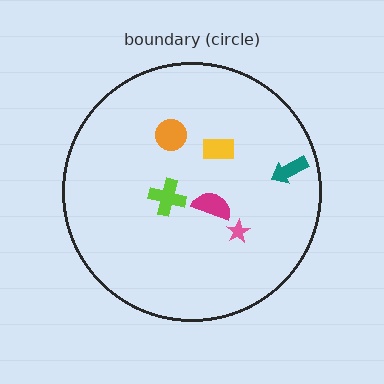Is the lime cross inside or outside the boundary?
Inside.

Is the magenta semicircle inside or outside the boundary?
Inside.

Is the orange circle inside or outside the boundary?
Inside.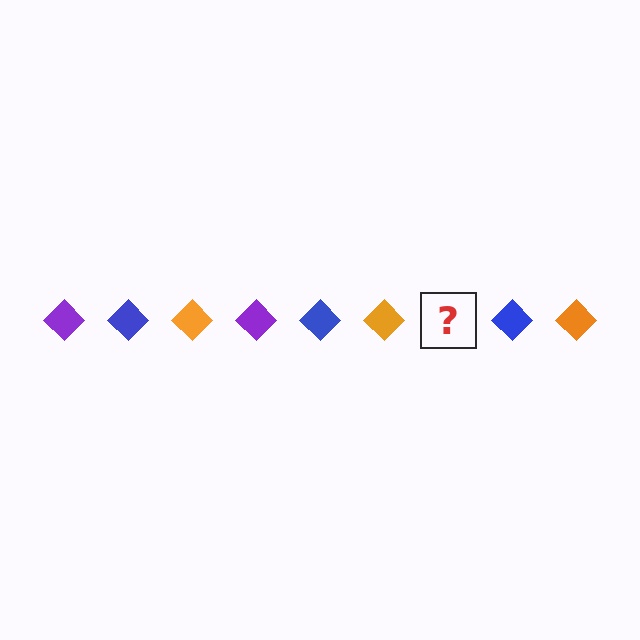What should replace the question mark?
The question mark should be replaced with a purple diamond.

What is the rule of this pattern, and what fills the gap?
The rule is that the pattern cycles through purple, blue, orange diamonds. The gap should be filled with a purple diamond.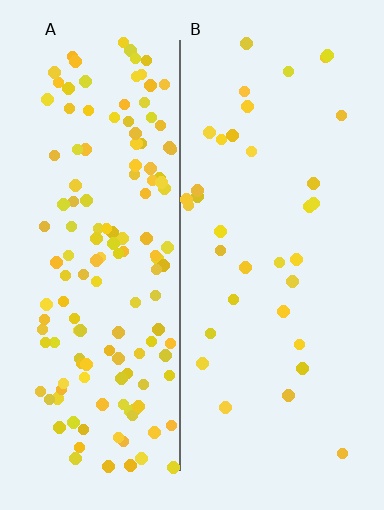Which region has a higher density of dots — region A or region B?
A (the left).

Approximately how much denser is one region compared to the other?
Approximately 4.2× — region A over region B.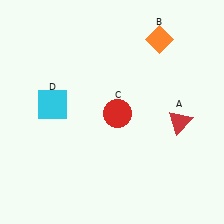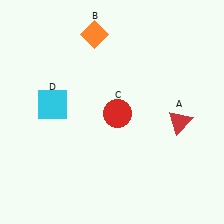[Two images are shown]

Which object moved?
The orange diamond (B) moved left.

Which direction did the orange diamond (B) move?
The orange diamond (B) moved left.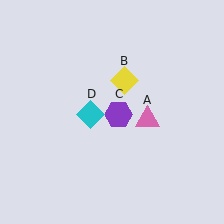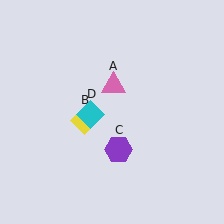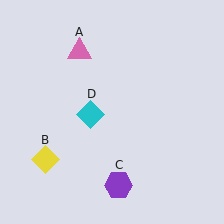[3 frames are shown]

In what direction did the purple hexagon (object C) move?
The purple hexagon (object C) moved down.